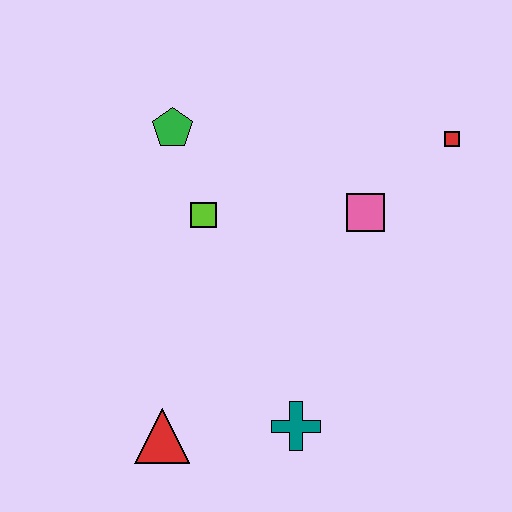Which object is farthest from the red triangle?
The red square is farthest from the red triangle.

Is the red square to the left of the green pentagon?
No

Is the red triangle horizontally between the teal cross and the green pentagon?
No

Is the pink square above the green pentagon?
No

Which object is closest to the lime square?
The green pentagon is closest to the lime square.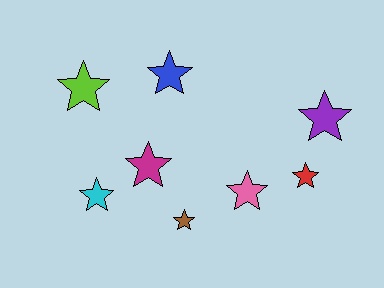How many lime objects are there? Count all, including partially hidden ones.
There is 1 lime object.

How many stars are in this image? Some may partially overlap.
There are 8 stars.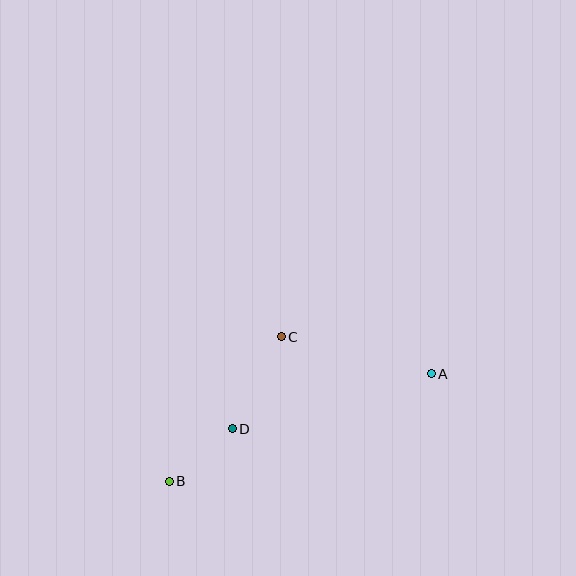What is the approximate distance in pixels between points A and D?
The distance between A and D is approximately 206 pixels.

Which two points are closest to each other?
Points B and D are closest to each other.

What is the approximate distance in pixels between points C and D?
The distance between C and D is approximately 104 pixels.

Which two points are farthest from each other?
Points A and B are farthest from each other.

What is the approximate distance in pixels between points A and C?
The distance between A and C is approximately 155 pixels.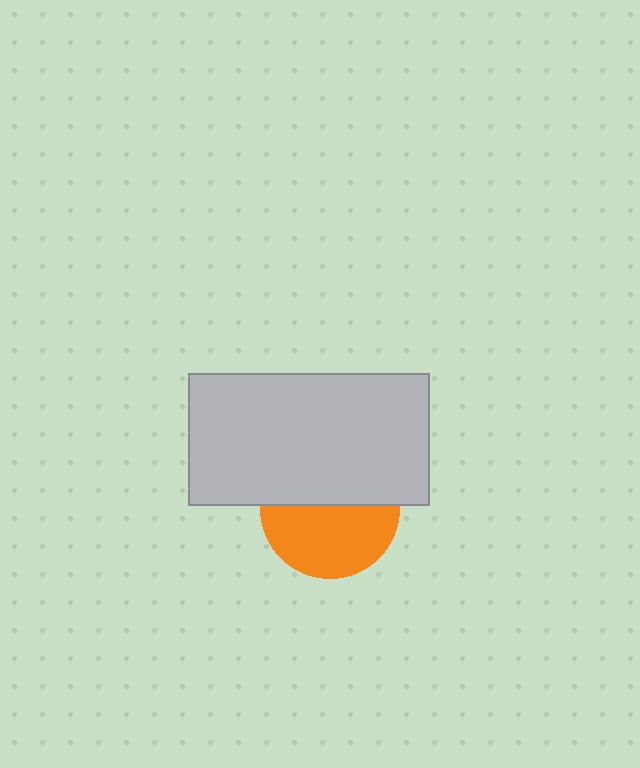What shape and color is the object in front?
The object in front is a light gray rectangle.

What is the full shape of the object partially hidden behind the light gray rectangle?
The partially hidden object is an orange circle.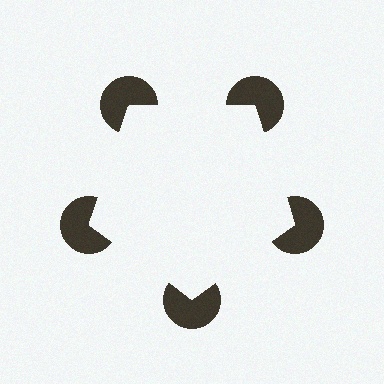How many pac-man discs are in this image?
There are 5 — one at each vertex of the illusory pentagon.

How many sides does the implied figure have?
5 sides.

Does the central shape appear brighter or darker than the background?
It typically appears slightly brighter than the background, even though no actual brightness change is drawn.